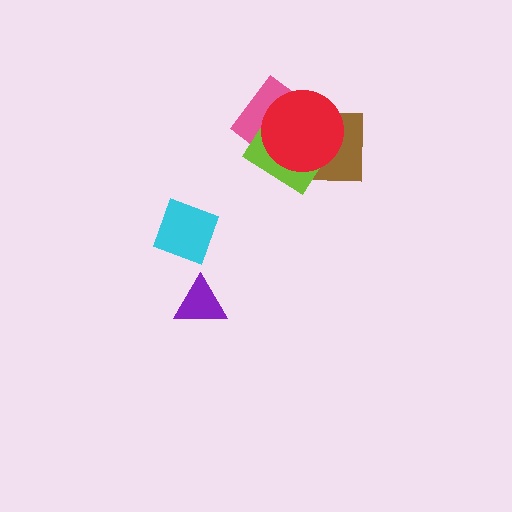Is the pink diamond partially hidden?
Yes, it is partially covered by another shape.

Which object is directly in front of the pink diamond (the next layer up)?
The lime rectangle is directly in front of the pink diamond.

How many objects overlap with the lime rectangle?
3 objects overlap with the lime rectangle.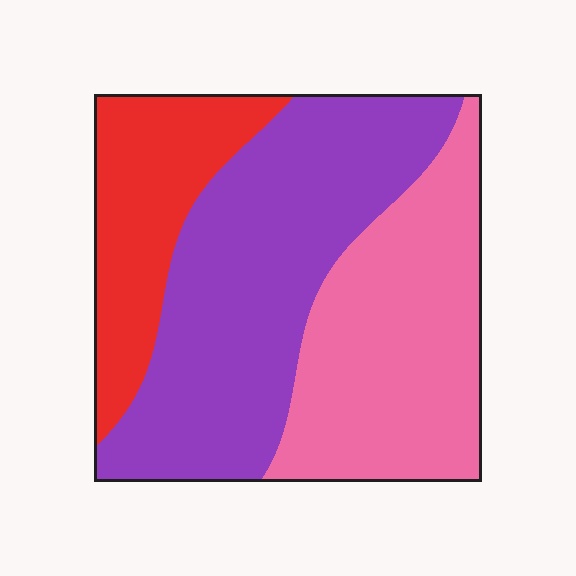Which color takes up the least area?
Red, at roughly 20%.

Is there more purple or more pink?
Purple.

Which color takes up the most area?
Purple, at roughly 45%.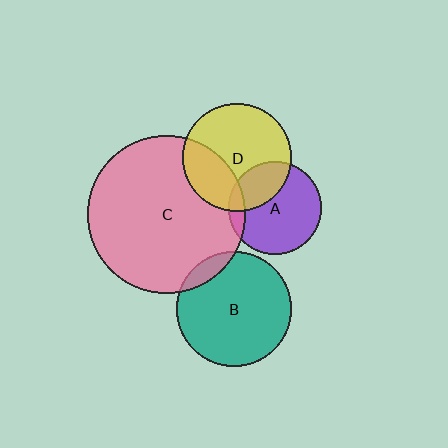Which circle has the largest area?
Circle C (pink).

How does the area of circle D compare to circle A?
Approximately 1.4 times.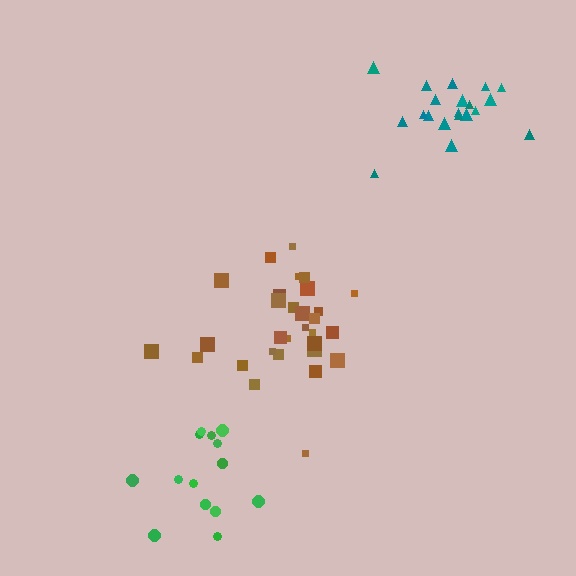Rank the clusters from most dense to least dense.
brown, teal, green.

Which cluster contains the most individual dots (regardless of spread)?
Brown (30).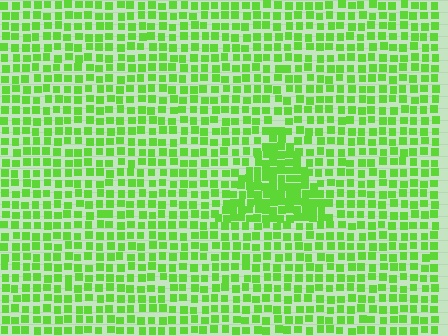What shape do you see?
I see a triangle.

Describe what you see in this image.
The image contains small lime elements arranged at two different densities. A triangle-shaped region is visible where the elements are more densely packed than the surrounding area.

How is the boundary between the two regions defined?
The boundary is defined by a change in element density (approximately 1.7x ratio). All elements are the same color, size, and shape.